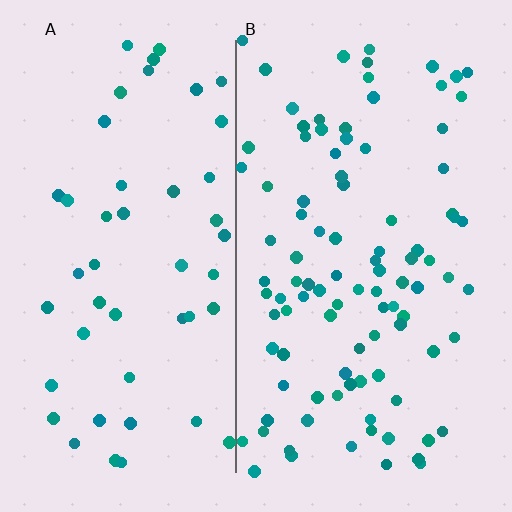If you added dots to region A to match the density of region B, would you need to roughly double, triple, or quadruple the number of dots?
Approximately double.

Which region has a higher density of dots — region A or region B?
B (the right).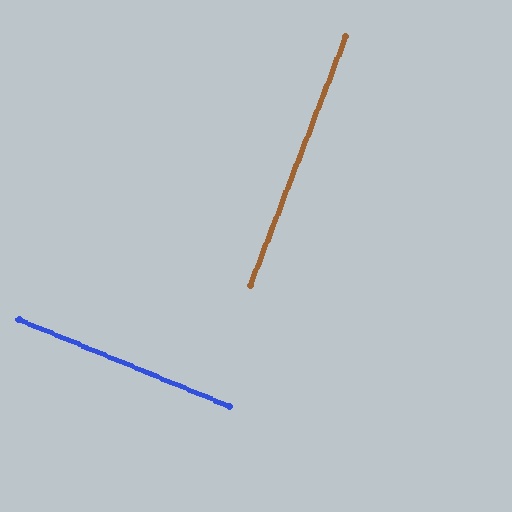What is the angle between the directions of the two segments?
Approximately 88 degrees.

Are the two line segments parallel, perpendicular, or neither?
Perpendicular — they meet at approximately 88°.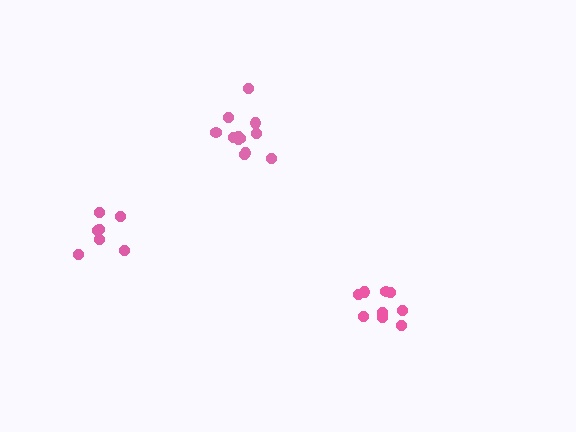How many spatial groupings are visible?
There are 3 spatial groupings.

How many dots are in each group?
Group 1: 12 dots, Group 2: 9 dots, Group 3: 7 dots (28 total).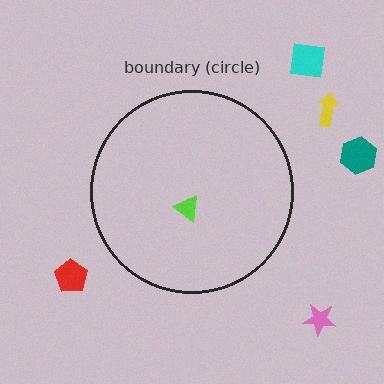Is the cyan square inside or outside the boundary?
Outside.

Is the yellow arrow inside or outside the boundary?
Outside.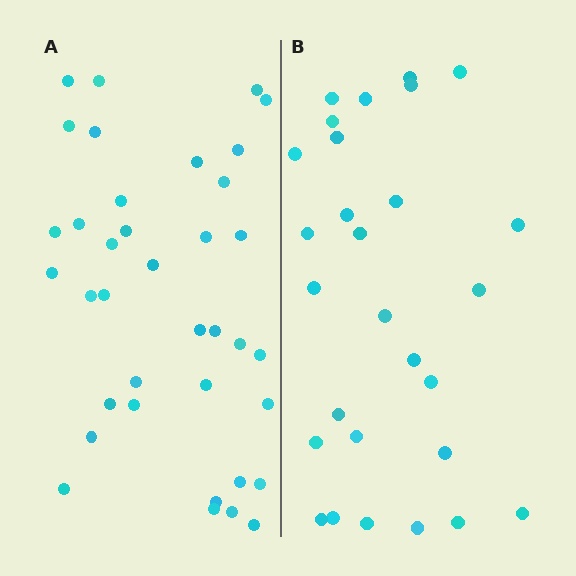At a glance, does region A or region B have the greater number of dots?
Region A (the left region) has more dots.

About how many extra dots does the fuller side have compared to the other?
Region A has roughly 8 or so more dots than region B.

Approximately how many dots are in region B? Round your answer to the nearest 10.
About 30 dots. (The exact count is 28, which rounds to 30.)